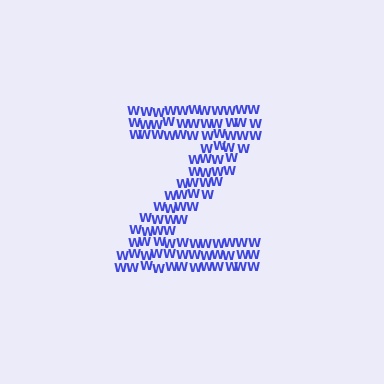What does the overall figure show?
The overall figure shows the letter Z.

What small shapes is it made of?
It is made of small letter W's.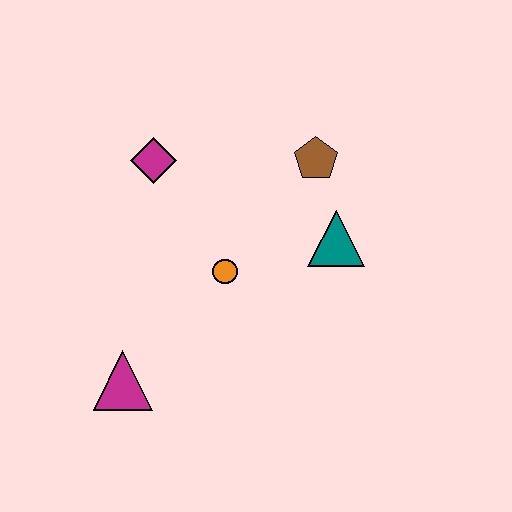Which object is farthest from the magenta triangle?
The brown pentagon is farthest from the magenta triangle.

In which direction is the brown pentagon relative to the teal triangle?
The brown pentagon is above the teal triangle.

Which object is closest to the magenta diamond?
The orange circle is closest to the magenta diamond.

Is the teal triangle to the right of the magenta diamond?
Yes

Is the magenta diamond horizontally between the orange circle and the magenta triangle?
Yes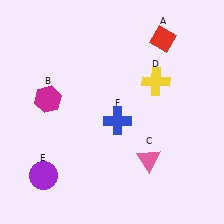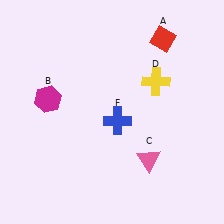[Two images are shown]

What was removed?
The purple circle (E) was removed in Image 2.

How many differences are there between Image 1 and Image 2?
There is 1 difference between the two images.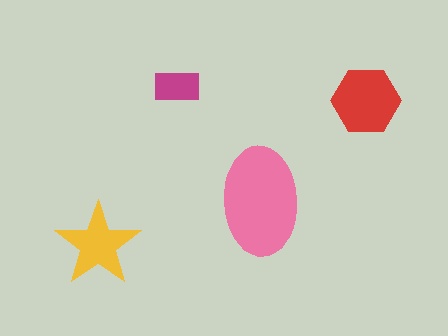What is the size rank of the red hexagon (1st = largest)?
2nd.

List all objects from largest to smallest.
The pink ellipse, the red hexagon, the yellow star, the magenta rectangle.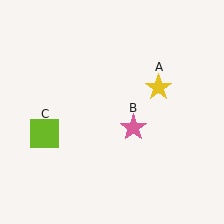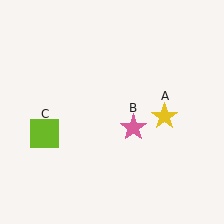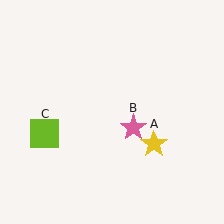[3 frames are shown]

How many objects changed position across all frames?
1 object changed position: yellow star (object A).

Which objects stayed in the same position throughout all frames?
Pink star (object B) and lime square (object C) remained stationary.